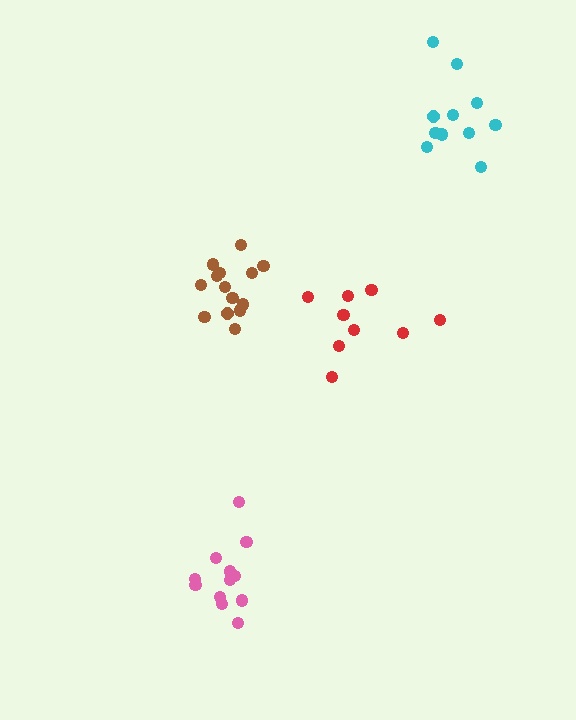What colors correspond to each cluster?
The clusters are colored: pink, cyan, brown, red.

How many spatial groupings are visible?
There are 4 spatial groupings.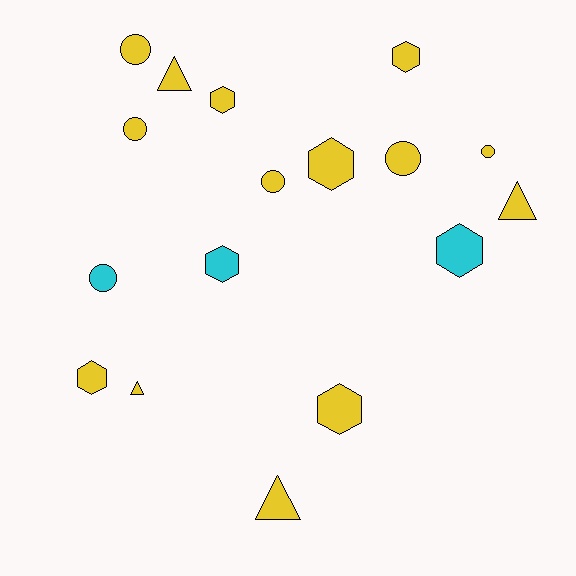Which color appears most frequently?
Yellow, with 14 objects.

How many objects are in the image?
There are 17 objects.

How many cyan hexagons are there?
There are 2 cyan hexagons.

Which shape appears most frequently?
Hexagon, with 7 objects.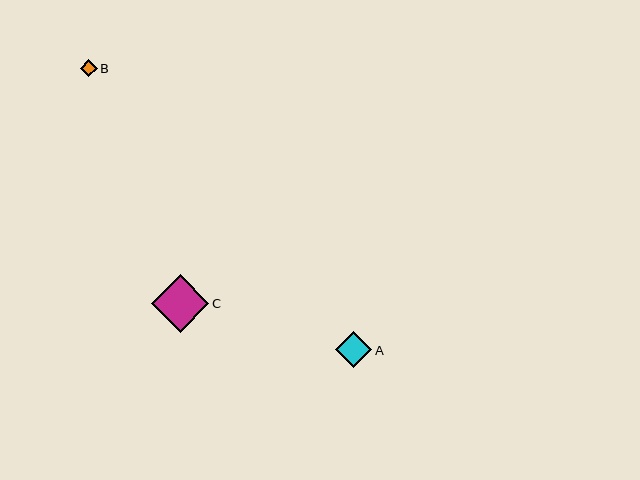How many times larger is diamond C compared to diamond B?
Diamond C is approximately 3.4 times the size of diamond B.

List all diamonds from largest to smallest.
From largest to smallest: C, A, B.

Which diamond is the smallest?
Diamond B is the smallest with a size of approximately 17 pixels.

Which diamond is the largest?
Diamond C is the largest with a size of approximately 57 pixels.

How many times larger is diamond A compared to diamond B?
Diamond A is approximately 2.1 times the size of diamond B.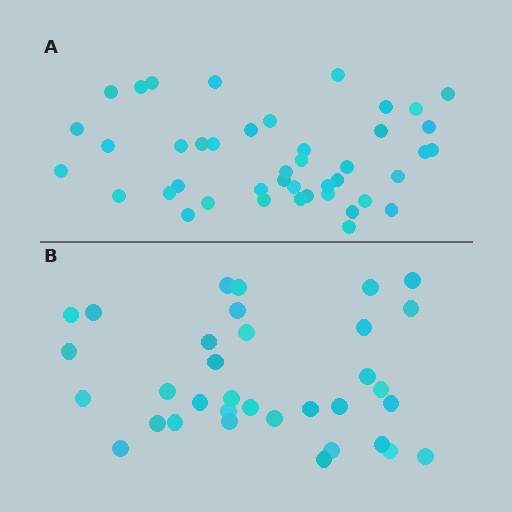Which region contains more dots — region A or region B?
Region A (the top region) has more dots.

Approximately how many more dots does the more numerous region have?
Region A has roughly 8 or so more dots than region B.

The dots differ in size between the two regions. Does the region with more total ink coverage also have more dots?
No. Region B has more total ink coverage because its dots are larger, but region A actually contains more individual dots. Total area can be misleading — the number of items is what matters here.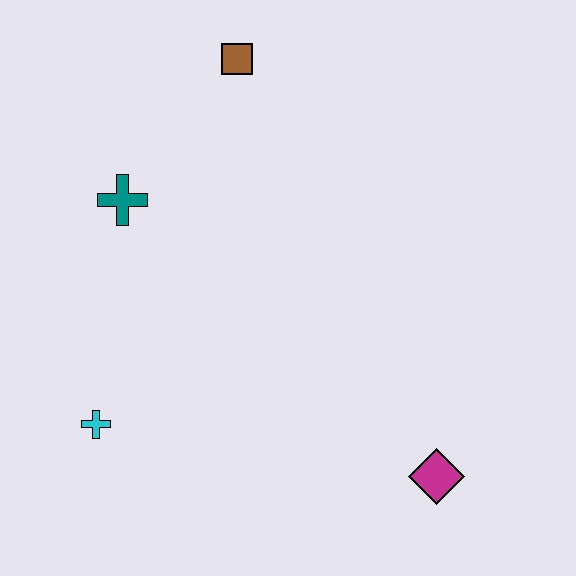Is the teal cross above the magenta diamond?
Yes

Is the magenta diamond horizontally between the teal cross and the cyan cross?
No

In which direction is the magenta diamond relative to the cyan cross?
The magenta diamond is to the right of the cyan cross.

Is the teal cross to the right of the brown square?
No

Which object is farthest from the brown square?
The magenta diamond is farthest from the brown square.